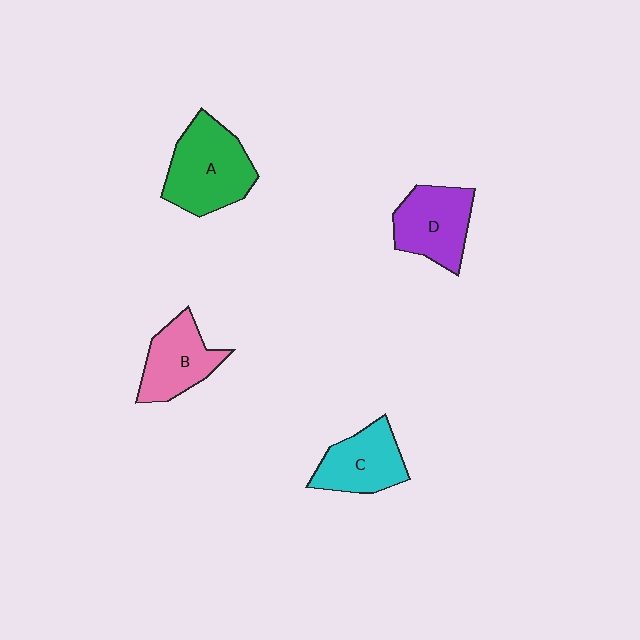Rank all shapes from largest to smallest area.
From largest to smallest: A (green), D (purple), C (cyan), B (pink).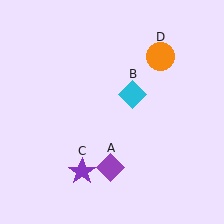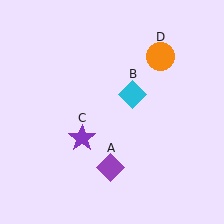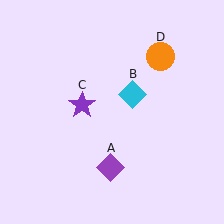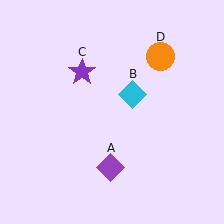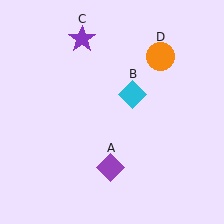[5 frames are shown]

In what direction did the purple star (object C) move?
The purple star (object C) moved up.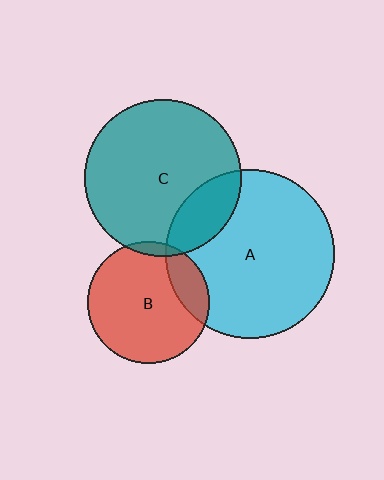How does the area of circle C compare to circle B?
Approximately 1.7 times.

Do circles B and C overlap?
Yes.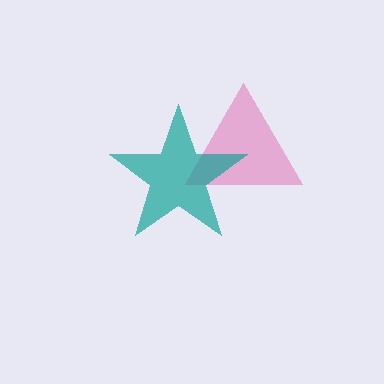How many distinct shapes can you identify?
There are 2 distinct shapes: a pink triangle, a teal star.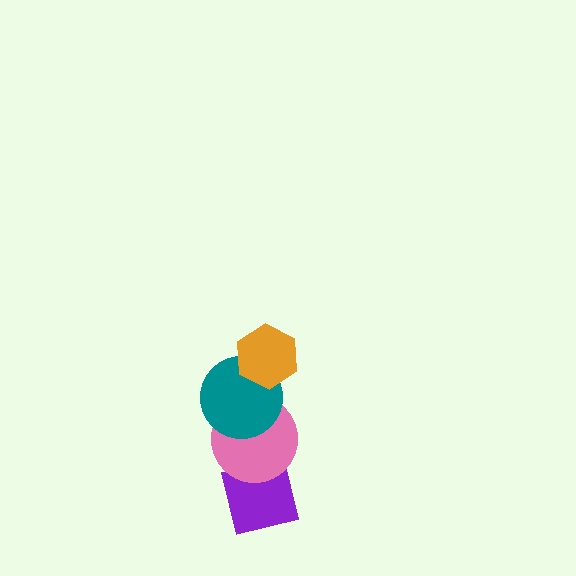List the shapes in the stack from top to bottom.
From top to bottom: the orange hexagon, the teal circle, the pink circle, the purple square.